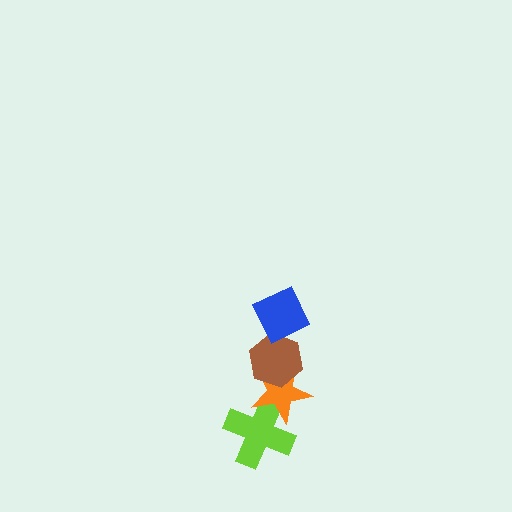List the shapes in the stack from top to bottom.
From top to bottom: the blue diamond, the brown hexagon, the orange star, the lime cross.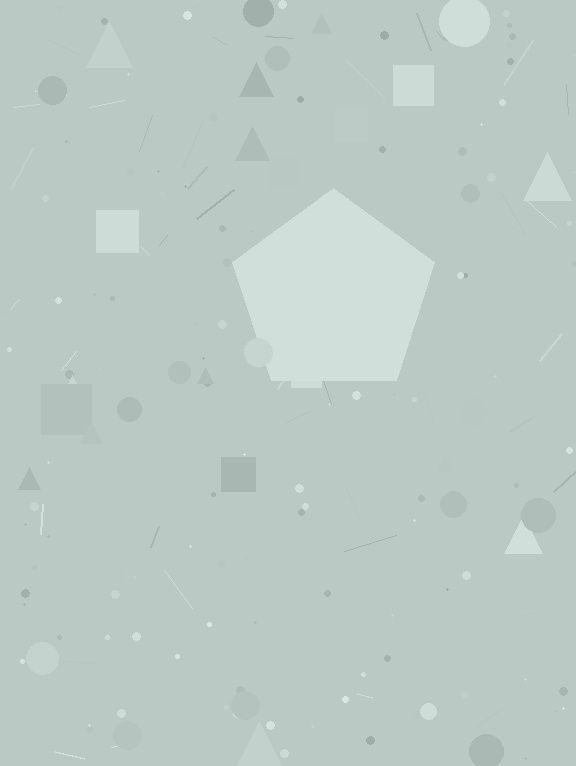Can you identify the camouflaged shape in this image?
The camouflaged shape is a pentagon.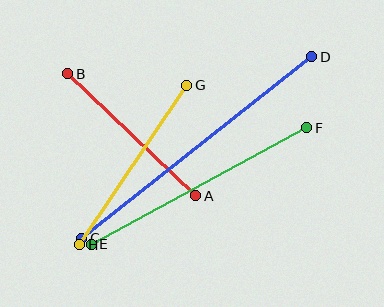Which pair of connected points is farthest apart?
Points C and D are farthest apart.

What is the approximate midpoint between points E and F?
The midpoint is at approximately (199, 186) pixels.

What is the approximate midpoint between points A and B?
The midpoint is at approximately (132, 135) pixels.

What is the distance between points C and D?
The distance is approximately 293 pixels.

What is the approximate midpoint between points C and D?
The midpoint is at approximately (197, 148) pixels.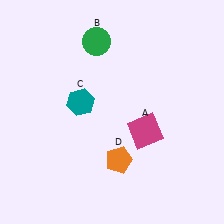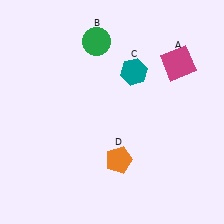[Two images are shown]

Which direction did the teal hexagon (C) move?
The teal hexagon (C) moved right.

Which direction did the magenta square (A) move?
The magenta square (A) moved up.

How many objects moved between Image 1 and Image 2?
2 objects moved between the two images.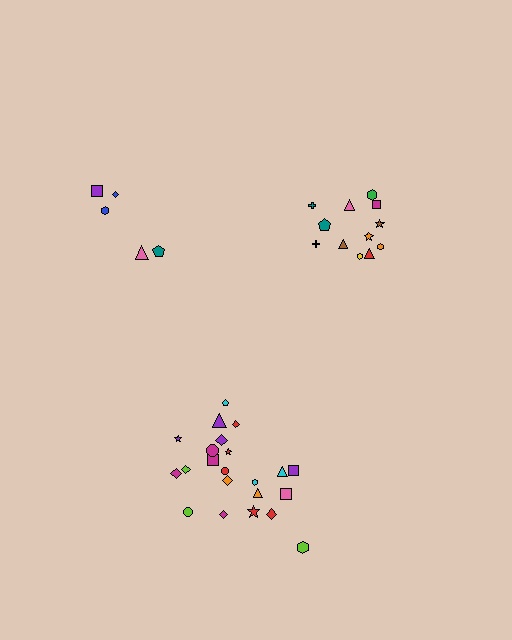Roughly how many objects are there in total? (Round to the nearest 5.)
Roughly 40 objects in total.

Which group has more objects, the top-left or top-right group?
The top-right group.